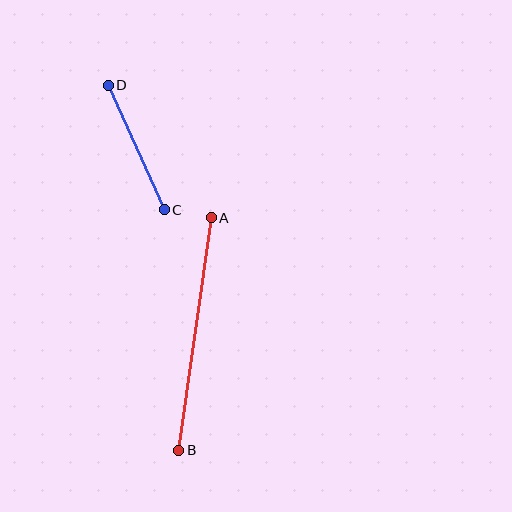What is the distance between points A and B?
The distance is approximately 234 pixels.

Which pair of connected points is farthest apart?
Points A and B are farthest apart.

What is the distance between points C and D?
The distance is approximately 136 pixels.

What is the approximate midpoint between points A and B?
The midpoint is at approximately (195, 334) pixels.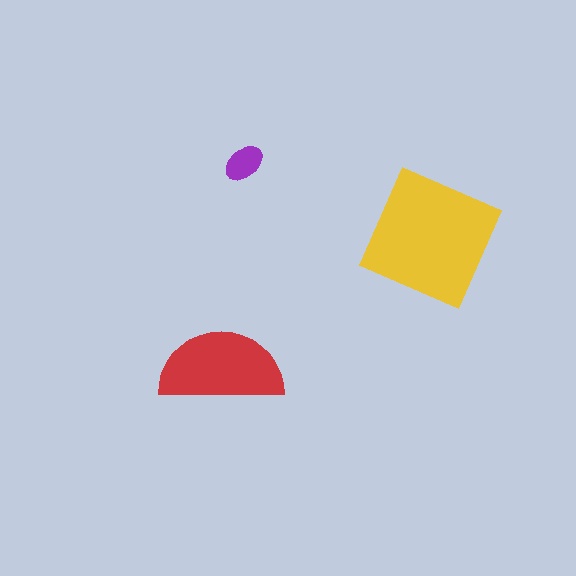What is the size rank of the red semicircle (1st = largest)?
2nd.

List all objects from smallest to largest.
The purple ellipse, the red semicircle, the yellow square.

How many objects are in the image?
There are 3 objects in the image.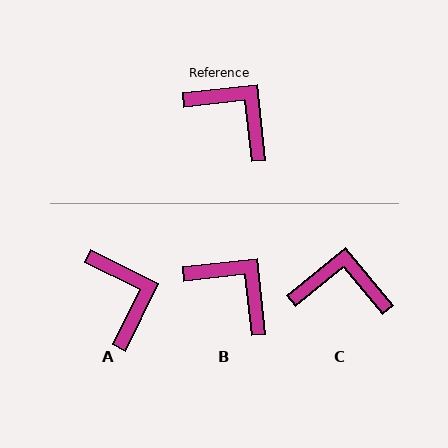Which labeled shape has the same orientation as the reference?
B.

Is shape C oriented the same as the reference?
No, it is off by about 34 degrees.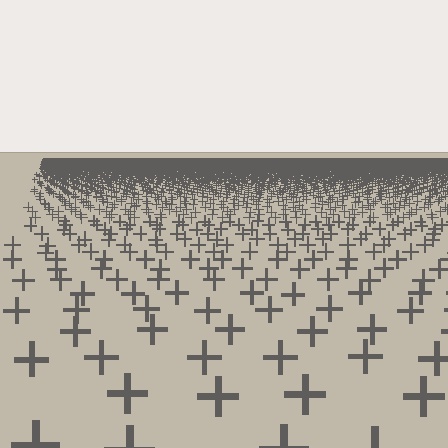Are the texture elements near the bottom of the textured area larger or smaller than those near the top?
Larger. Near the bottom, elements are closer to the viewer and appear at a bigger on-screen size.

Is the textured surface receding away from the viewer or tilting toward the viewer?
The surface is receding away from the viewer. Texture elements get smaller and denser toward the top.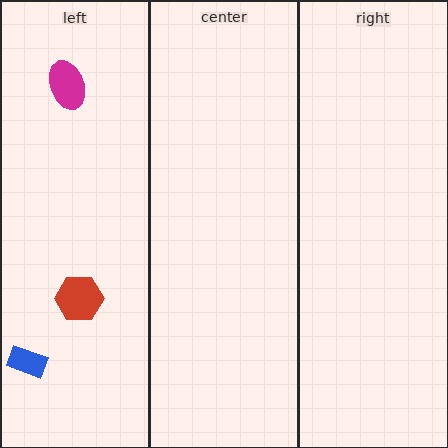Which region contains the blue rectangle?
The left region.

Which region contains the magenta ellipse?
The left region.